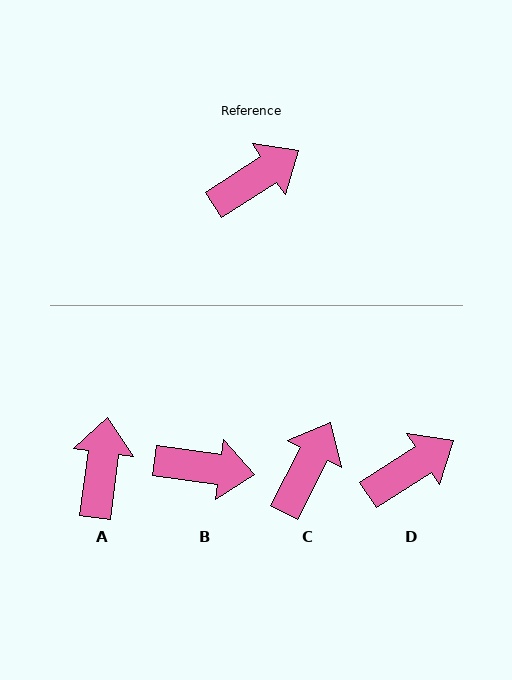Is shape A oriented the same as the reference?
No, it is off by about 50 degrees.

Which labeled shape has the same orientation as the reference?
D.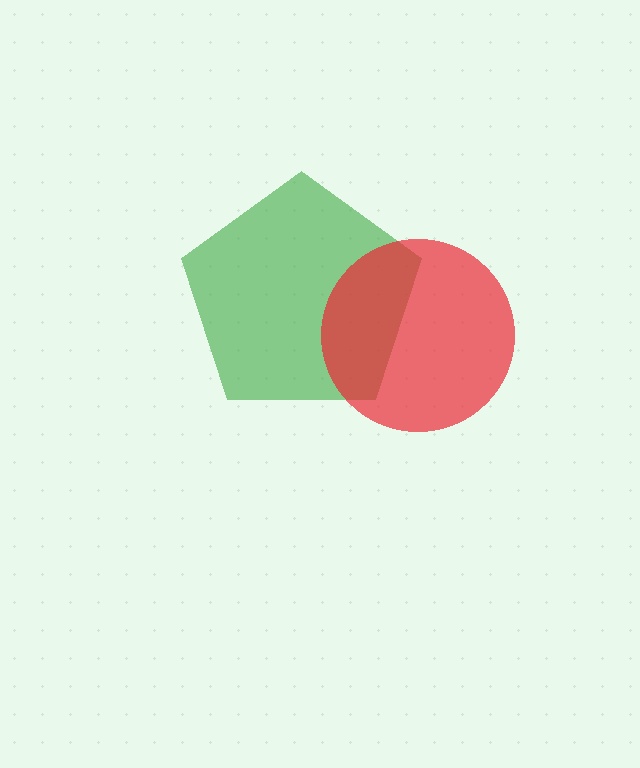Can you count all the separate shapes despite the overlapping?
Yes, there are 2 separate shapes.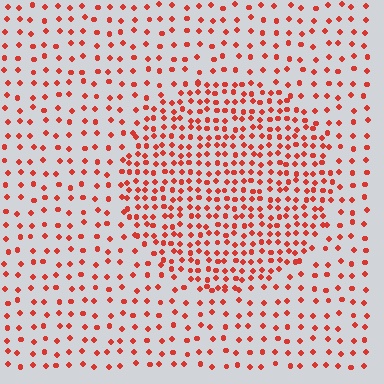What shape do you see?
I see a circle.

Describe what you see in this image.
The image contains small red elements arranged at two different densities. A circle-shaped region is visible where the elements are more densely packed than the surrounding area.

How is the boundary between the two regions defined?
The boundary is defined by a change in element density (approximately 2.1x ratio). All elements are the same color, size, and shape.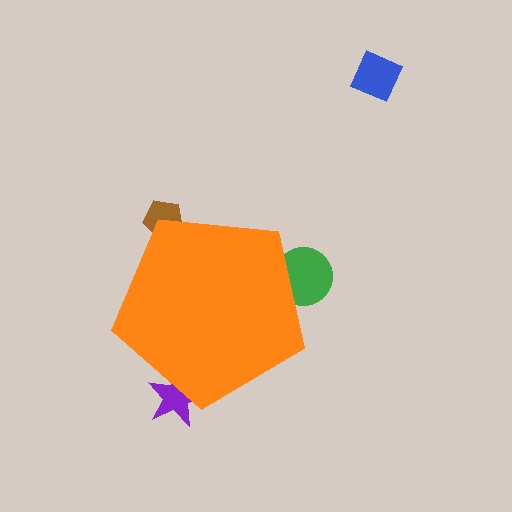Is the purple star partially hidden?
Yes, the purple star is partially hidden behind the orange pentagon.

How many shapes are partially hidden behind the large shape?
3 shapes are partially hidden.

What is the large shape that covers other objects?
An orange pentagon.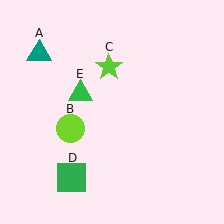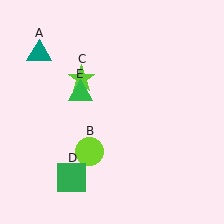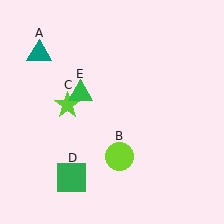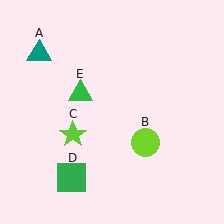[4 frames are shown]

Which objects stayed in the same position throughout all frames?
Teal triangle (object A) and green square (object D) and green triangle (object E) remained stationary.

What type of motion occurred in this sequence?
The lime circle (object B), lime star (object C) rotated counterclockwise around the center of the scene.